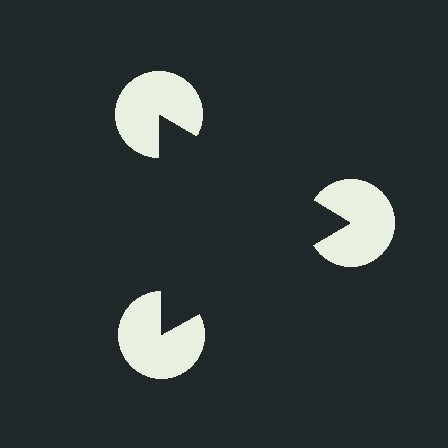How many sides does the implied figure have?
3 sides.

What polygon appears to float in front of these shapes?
An illusory triangle — its edges are inferred from the aligned wedge cuts in the pac-man discs, not physically drawn.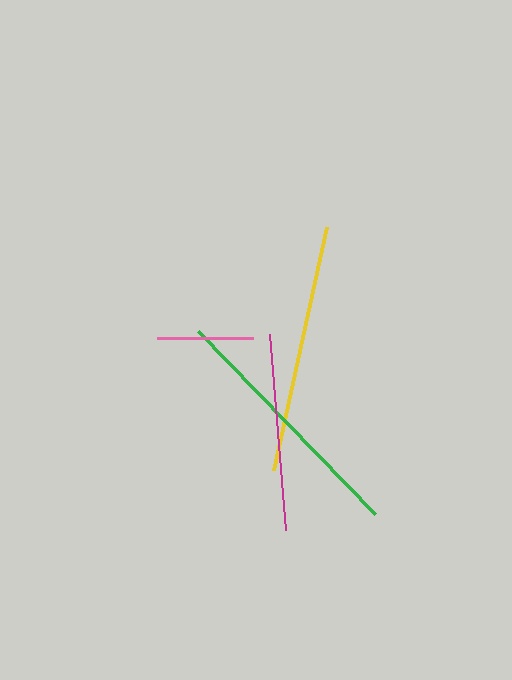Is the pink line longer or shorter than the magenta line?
The magenta line is longer than the pink line.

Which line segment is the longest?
The green line is the longest at approximately 255 pixels.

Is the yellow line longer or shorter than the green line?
The green line is longer than the yellow line.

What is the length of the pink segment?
The pink segment is approximately 97 pixels long.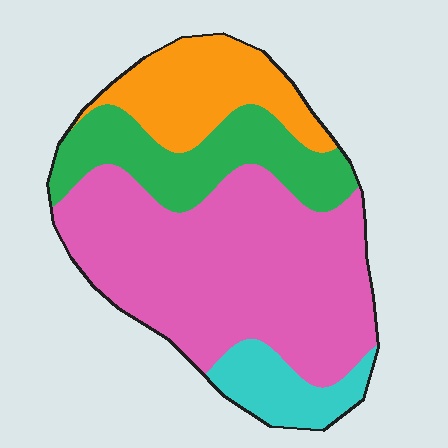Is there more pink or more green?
Pink.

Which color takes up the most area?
Pink, at roughly 55%.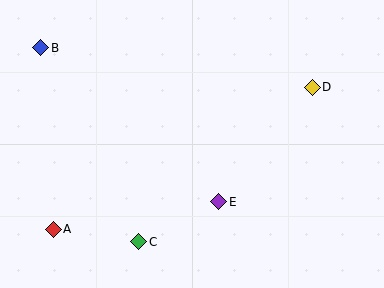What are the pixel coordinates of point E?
Point E is at (219, 202).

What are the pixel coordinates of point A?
Point A is at (53, 229).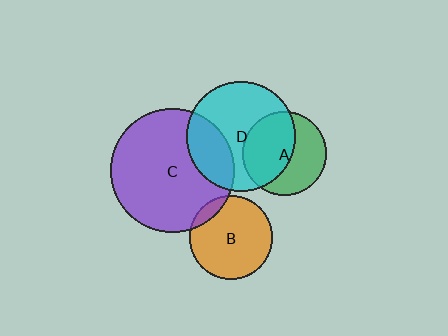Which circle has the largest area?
Circle C (purple).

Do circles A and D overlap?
Yes.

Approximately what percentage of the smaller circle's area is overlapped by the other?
Approximately 55%.